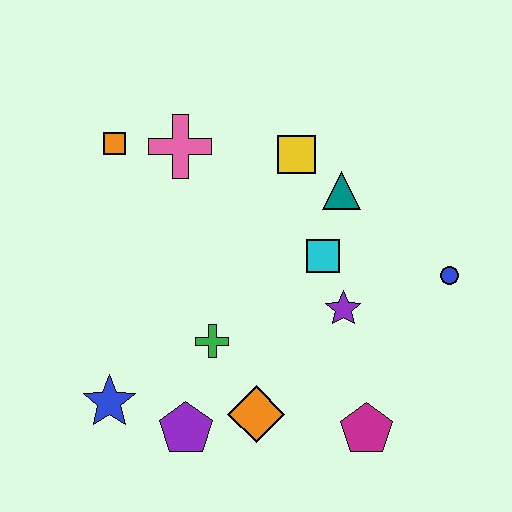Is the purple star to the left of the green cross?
No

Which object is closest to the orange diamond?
The purple pentagon is closest to the orange diamond.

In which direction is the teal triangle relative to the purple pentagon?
The teal triangle is above the purple pentagon.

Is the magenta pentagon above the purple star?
No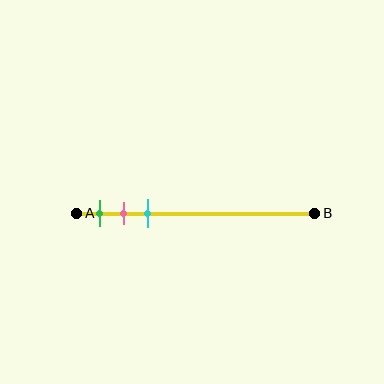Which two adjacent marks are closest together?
The pink and cyan marks are the closest adjacent pair.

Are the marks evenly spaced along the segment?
Yes, the marks are approximately evenly spaced.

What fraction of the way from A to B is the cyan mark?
The cyan mark is approximately 30% (0.3) of the way from A to B.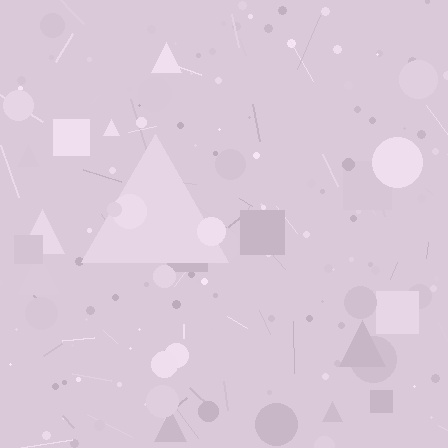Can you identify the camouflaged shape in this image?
The camouflaged shape is a triangle.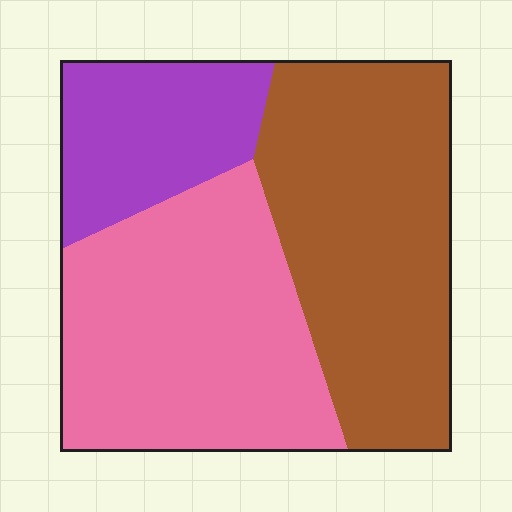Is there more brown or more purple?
Brown.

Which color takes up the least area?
Purple, at roughly 20%.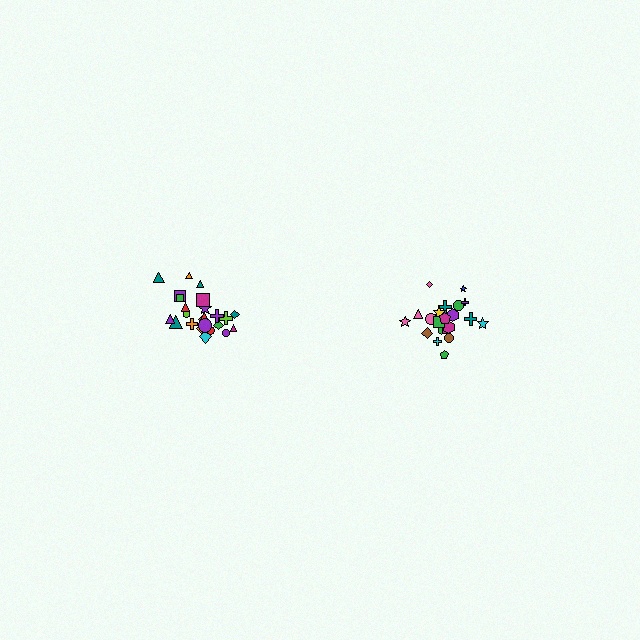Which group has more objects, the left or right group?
The left group.